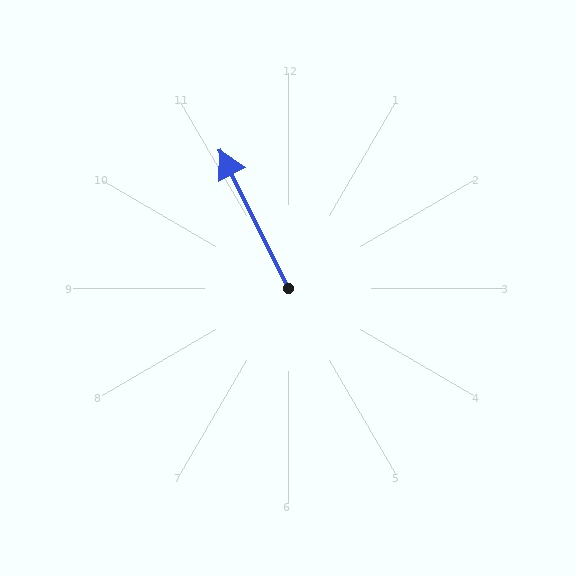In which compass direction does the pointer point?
Northwest.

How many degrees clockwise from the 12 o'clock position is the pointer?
Approximately 334 degrees.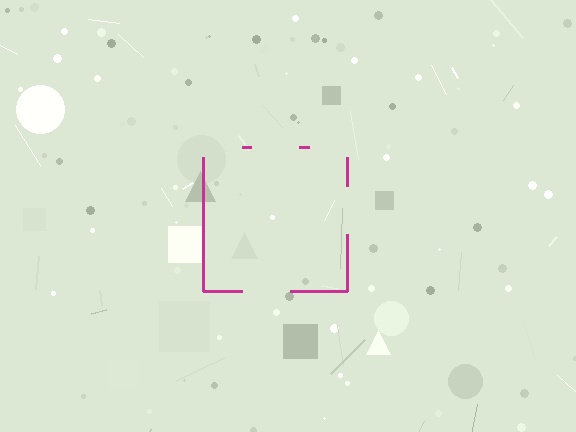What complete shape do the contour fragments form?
The contour fragments form a square.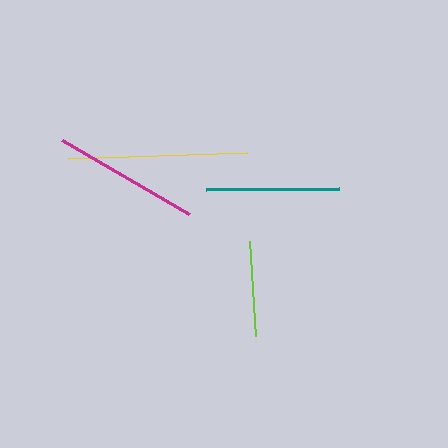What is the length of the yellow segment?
The yellow segment is approximately 179 pixels long.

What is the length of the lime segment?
The lime segment is approximately 95 pixels long.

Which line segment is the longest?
The yellow line is the longest at approximately 179 pixels.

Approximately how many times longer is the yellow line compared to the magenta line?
The yellow line is approximately 1.2 times the length of the magenta line.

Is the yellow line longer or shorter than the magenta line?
The yellow line is longer than the magenta line.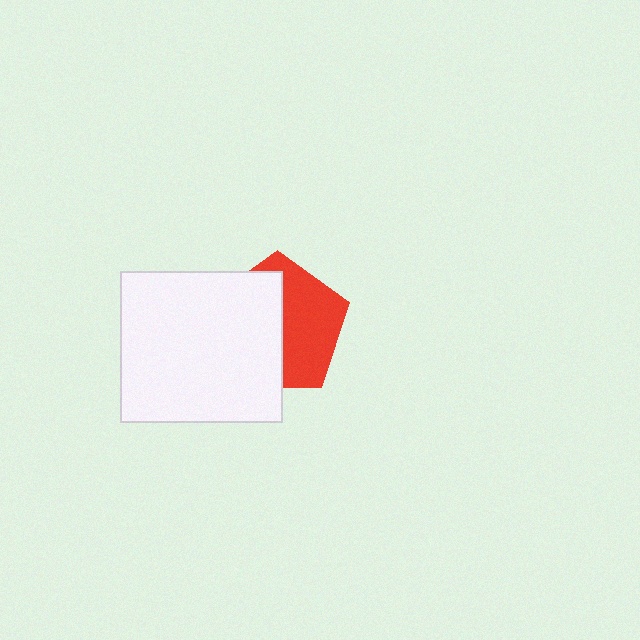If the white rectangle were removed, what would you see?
You would see the complete red pentagon.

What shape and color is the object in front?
The object in front is a white rectangle.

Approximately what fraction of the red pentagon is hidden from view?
Roughly 53% of the red pentagon is hidden behind the white rectangle.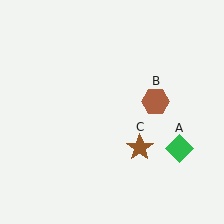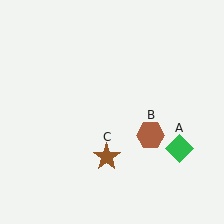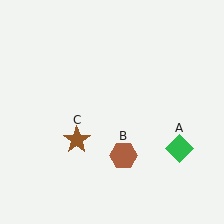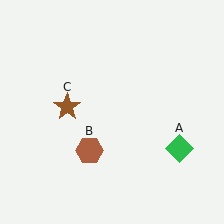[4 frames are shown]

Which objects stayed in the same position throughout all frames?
Green diamond (object A) remained stationary.